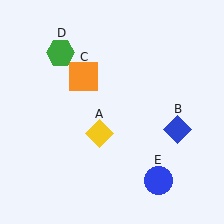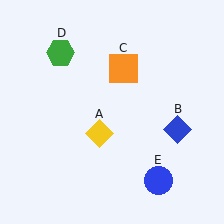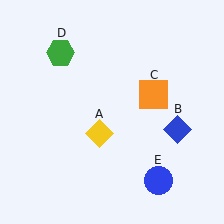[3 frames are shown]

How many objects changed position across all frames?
1 object changed position: orange square (object C).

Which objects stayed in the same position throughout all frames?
Yellow diamond (object A) and blue diamond (object B) and green hexagon (object D) and blue circle (object E) remained stationary.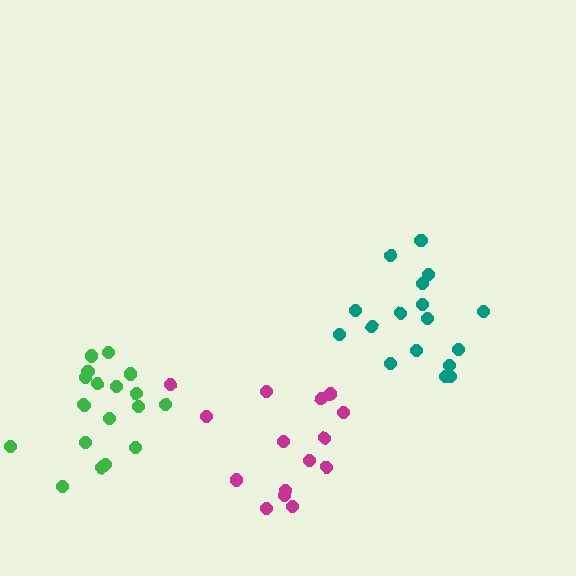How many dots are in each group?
Group 1: 19 dots, Group 2: 17 dots, Group 3: 15 dots (51 total).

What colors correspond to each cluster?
The clusters are colored: green, teal, magenta.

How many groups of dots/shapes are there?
There are 3 groups.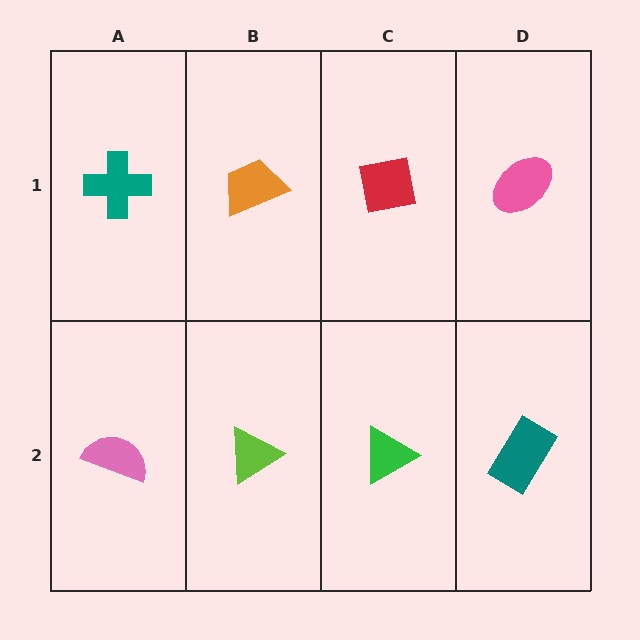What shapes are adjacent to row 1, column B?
A lime triangle (row 2, column B), a teal cross (row 1, column A), a red square (row 1, column C).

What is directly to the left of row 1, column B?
A teal cross.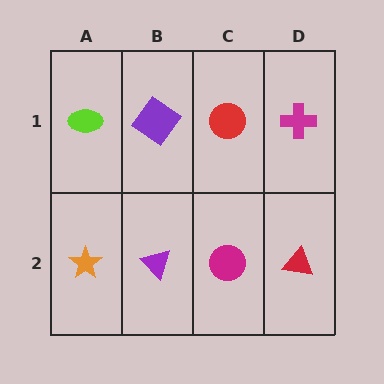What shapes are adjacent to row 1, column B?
A purple triangle (row 2, column B), a lime ellipse (row 1, column A), a red circle (row 1, column C).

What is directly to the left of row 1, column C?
A purple diamond.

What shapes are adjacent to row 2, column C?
A red circle (row 1, column C), a purple triangle (row 2, column B), a red triangle (row 2, column D).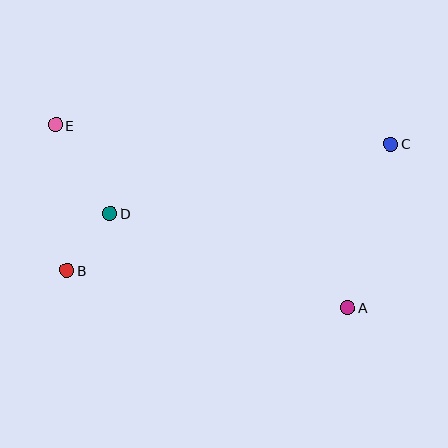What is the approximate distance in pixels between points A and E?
The distance between A and E is approximately 345 pixels.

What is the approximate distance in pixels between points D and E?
The distance between D and E is approximately 104 pixels.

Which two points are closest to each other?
Points B and D are closest to each other.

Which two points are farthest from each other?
Points B and C are farthest from each other.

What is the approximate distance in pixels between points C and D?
The distance between C and D is approximately 289 pixels.